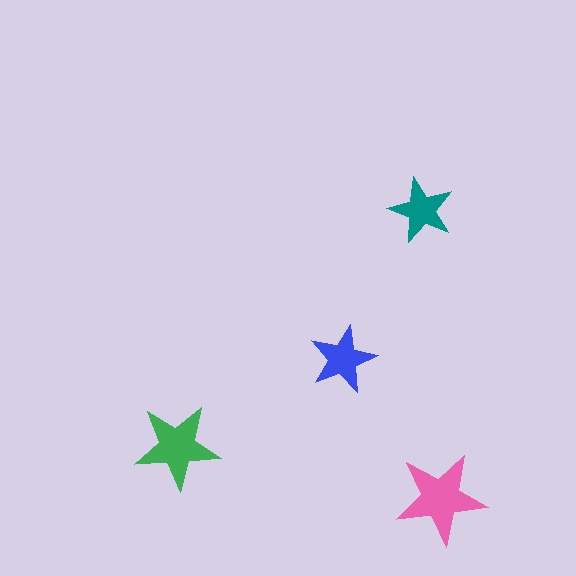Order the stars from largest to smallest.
the pink one, the green one, the blue one, the teal one.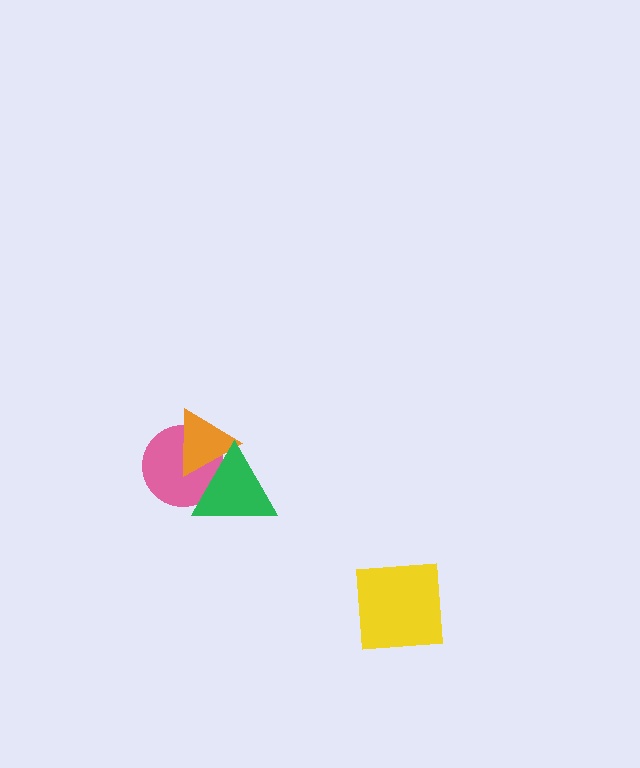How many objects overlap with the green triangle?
2 objects overlap with the green triangle.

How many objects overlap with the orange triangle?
2 objects overlap with the orange triangle.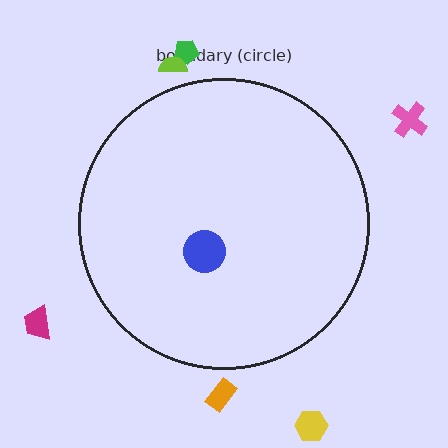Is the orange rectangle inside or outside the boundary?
Outside.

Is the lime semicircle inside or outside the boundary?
Outside.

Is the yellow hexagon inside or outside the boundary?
Outside.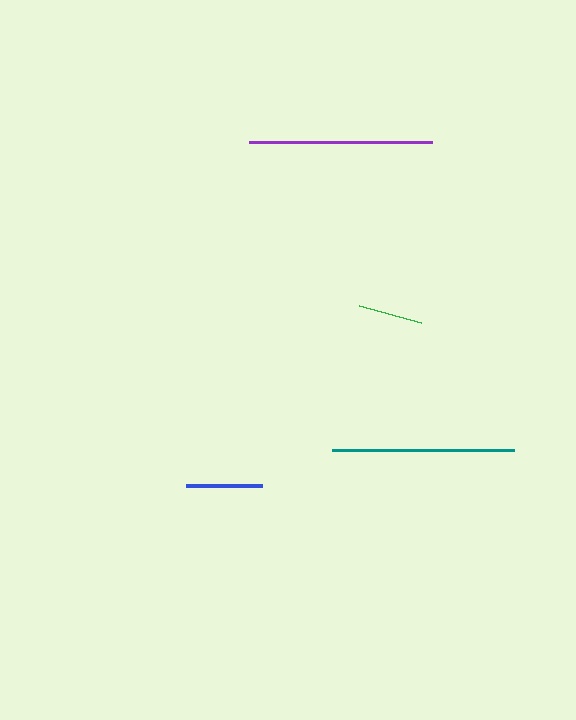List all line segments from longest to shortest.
From longest to shortest: teal, purple, blue, green.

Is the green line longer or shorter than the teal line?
The teal line is longer than the green line.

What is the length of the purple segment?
The purple segment is approximately 183 pixels long.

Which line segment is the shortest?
The green line is the shortest at approximately 64 pixels.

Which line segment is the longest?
The teal line is the longest at approximately 183 pixels.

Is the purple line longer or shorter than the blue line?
The purple line is longer than the blue line.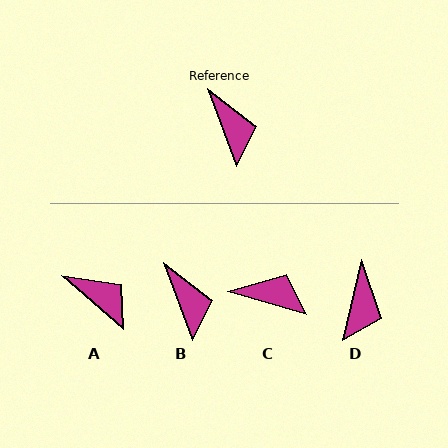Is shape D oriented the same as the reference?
No, it is off by about 34 degrees.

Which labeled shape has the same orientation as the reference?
B.